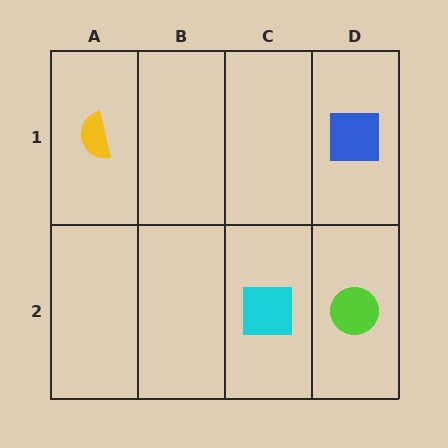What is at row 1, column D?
A blue square.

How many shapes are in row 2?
2 shapes.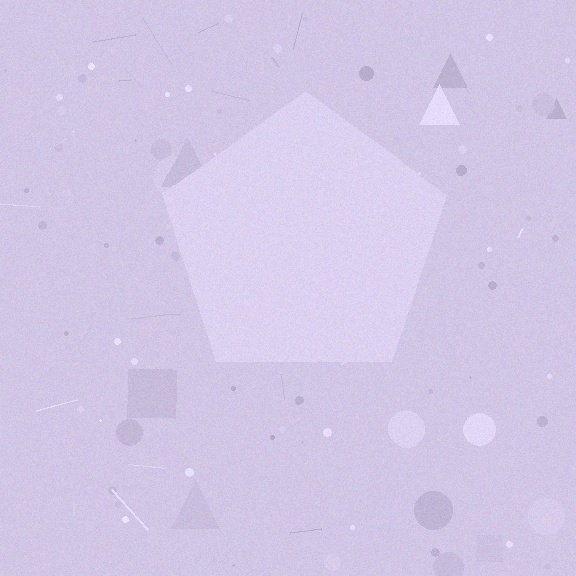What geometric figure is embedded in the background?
A pentagon is embedded in the background.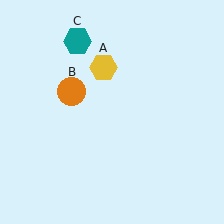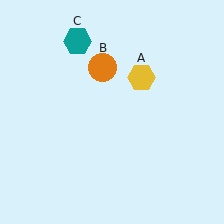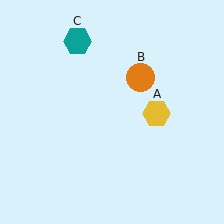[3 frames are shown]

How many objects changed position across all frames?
2 objects changed position: yellow hexagon (object A), orange circle (object B).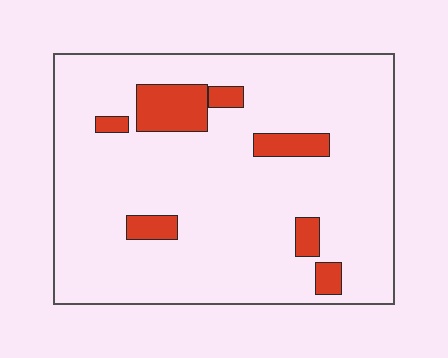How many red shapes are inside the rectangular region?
7.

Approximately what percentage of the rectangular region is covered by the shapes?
Approximately 10%.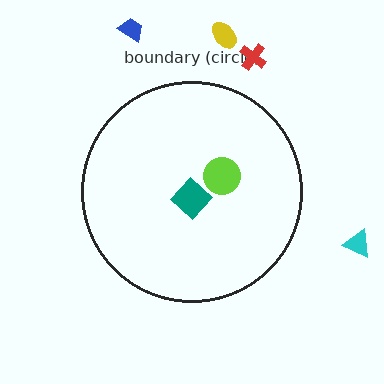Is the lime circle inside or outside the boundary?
Inside.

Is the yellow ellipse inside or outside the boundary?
Outside.